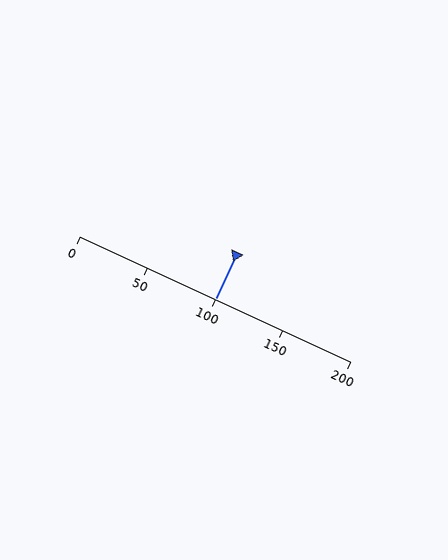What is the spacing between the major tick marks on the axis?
The major ticks are spaced 50 apart.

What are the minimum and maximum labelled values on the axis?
The axis runs from 0 to 200.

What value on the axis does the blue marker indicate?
The marker indicates approximately 100.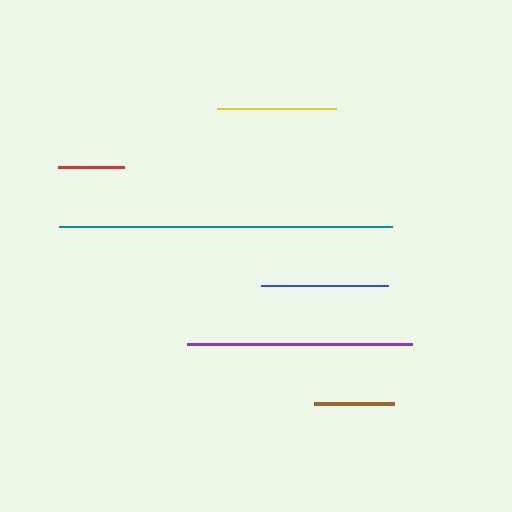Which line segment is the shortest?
The red line is the shortest at approximately 67 pixels.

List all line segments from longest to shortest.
From longest to shortest: teal, purple, blue, yellow, brown, red.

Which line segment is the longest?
The teal line is the longest at approximately 332 pixels.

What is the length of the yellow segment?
The yellow segment is approximately 118 pixels long.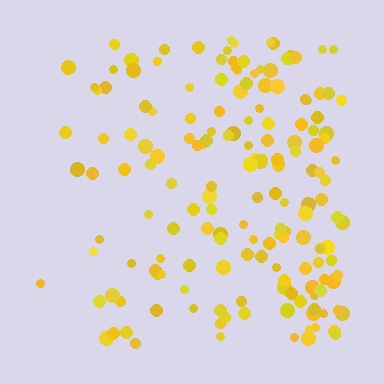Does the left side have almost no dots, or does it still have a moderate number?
Still a moderate number, just noticeably fewer than the right.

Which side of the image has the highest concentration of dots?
The right.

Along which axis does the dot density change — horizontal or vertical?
Horizontal.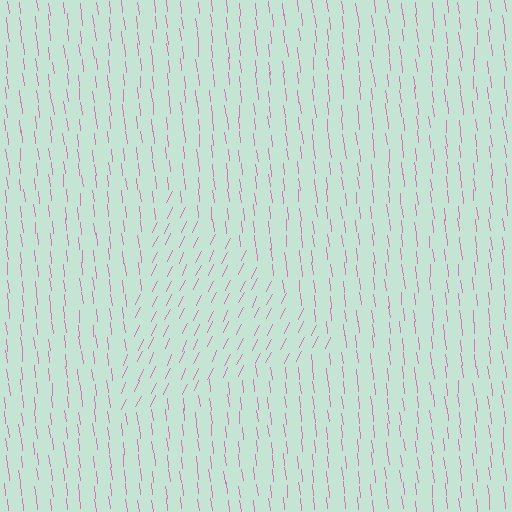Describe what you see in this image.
The image is filled with small pink line segments. A triangle region in the image has lines oriented differently from the surrounding lines, creating a visible texture boundary.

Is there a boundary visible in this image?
Yes, there is a texture boundary formed by a change in line orientation.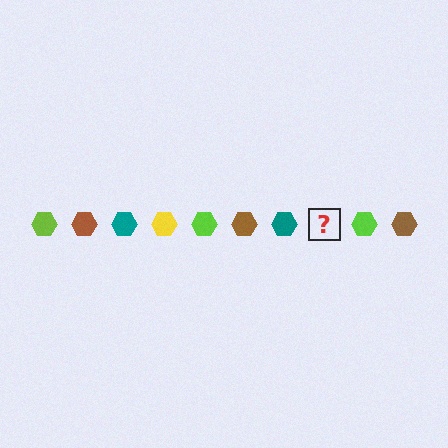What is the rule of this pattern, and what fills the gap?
The rule is that the pattern cycles through lime, brown, teal, yellow hexagons. The gap should be filled with a yellow hexagon.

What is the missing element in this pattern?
The missing element is a yellow hexagon.